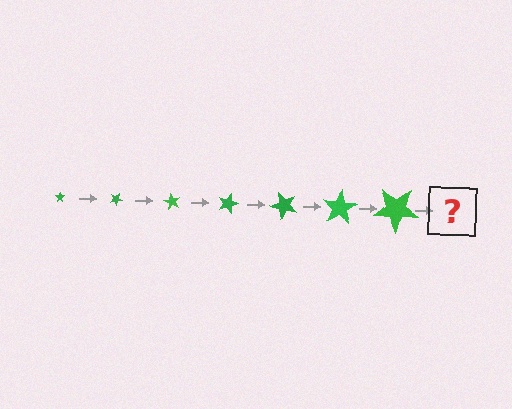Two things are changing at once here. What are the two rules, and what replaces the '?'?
The two rules are that the star grows larger each step and it rotates 30 degrees each step. The '?' should be a star, larger than the previous one and rotated 210 degrees from the start.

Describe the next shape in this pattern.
It should be a star, larger than the previous one and rotated 210 degrees from the start.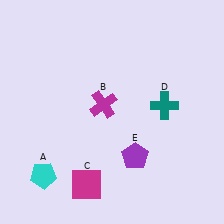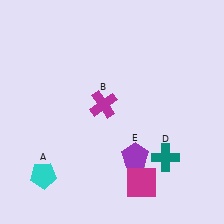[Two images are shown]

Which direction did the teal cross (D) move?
The teal cross (D) moved down.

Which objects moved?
The objects that moved are: the magenta square (C), the teal cross (D).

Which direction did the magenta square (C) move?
The magenta square (C) moved right.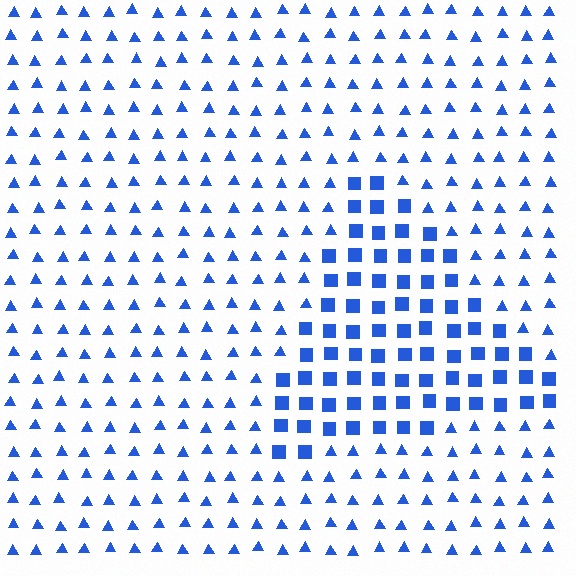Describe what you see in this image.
The image is filled with small blue elements arranged in a uniform grid. A triangle-shaped region contains squares, while the surrounding area contains triangles. The boundary is defined purely by the change in element shape.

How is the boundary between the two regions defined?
The boundary is defined by a change in element shape: squares inside vs. triangles outside. All elements share the same color and spacing.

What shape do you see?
I see a triangle.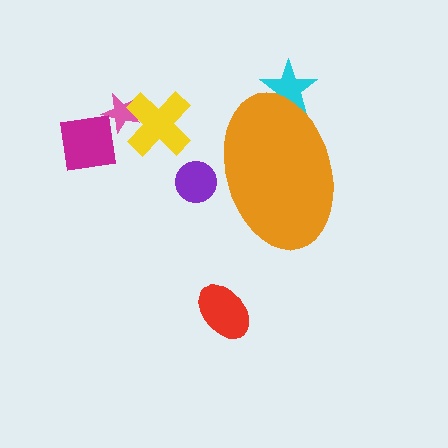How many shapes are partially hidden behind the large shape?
2 shapes are partially hidden.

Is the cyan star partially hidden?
Yes, the cyan star is partially hidden behind the orange ellipse.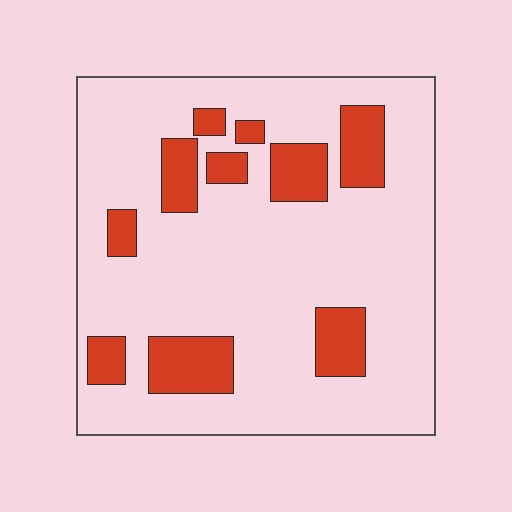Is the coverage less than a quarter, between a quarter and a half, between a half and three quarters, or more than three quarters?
Less than a quarter.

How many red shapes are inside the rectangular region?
10.